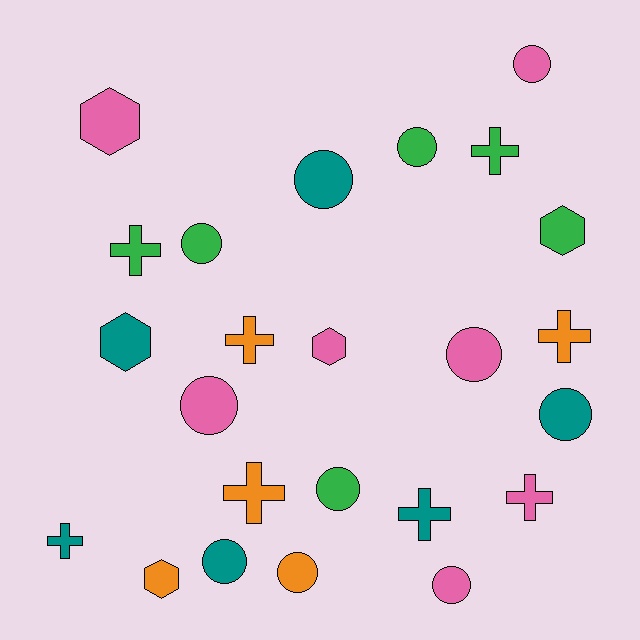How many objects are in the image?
There are 24 objects.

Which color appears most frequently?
Pink, with 7 objects.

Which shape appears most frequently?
Circle, with 11 objects.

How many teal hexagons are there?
There is 1 teal hexagon.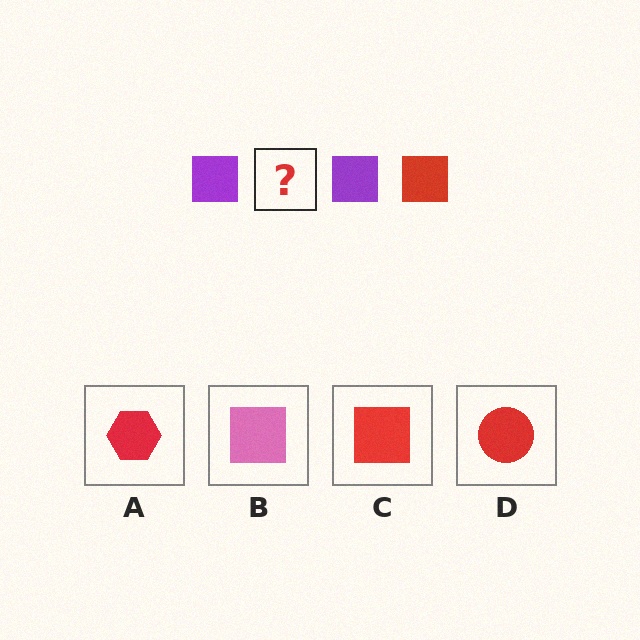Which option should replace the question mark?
Option C.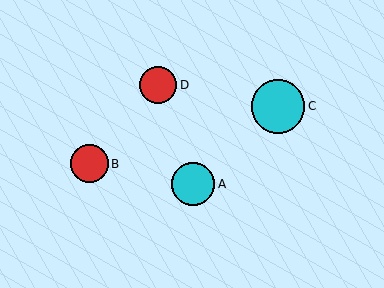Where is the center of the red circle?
The center of the red circle is at (158, 85).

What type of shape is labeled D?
Shape D is a red circle.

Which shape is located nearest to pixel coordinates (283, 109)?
The cyan circle (labeled C) at (278, 106) is nearest to that location.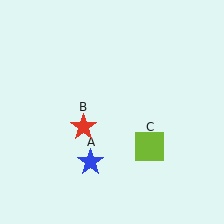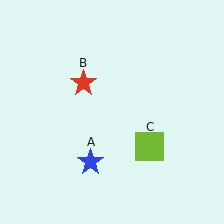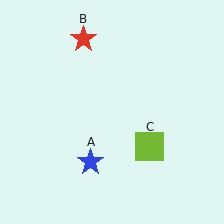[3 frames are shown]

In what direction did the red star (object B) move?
The red star (object B) moved up.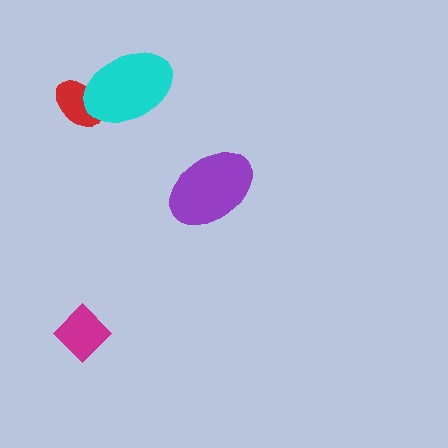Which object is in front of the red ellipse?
The cyan ellipse is in front of the red ellipse.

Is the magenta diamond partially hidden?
No, no other shape covers it.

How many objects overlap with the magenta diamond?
0 objects overlap with the magenta diamond.